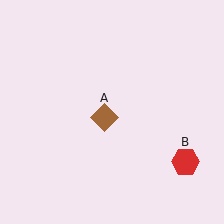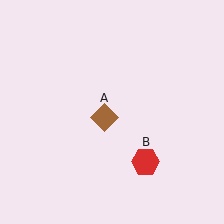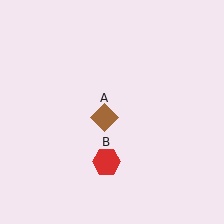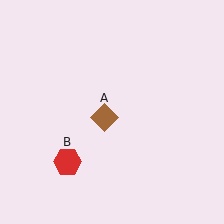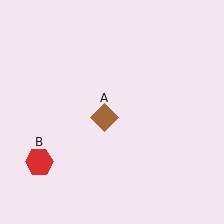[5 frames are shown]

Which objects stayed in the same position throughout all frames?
Brown diamond (object A) remained stationary.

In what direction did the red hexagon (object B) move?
The red hexagon (object B) moved left.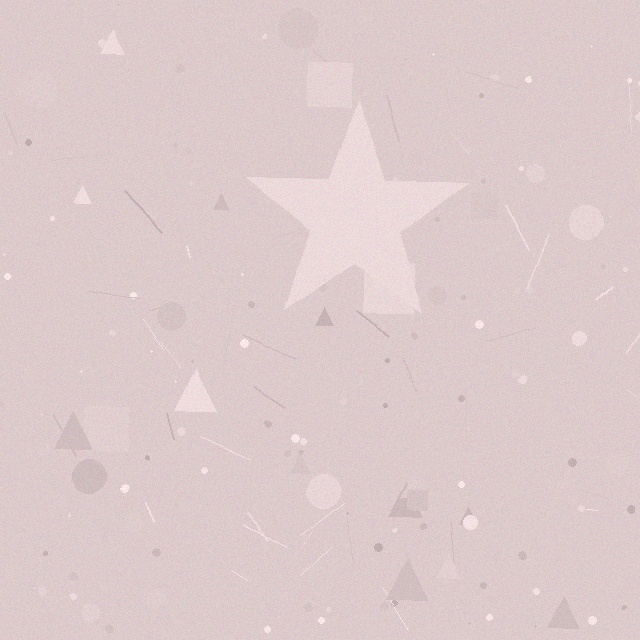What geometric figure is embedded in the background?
A star is embedded in the background.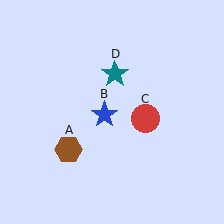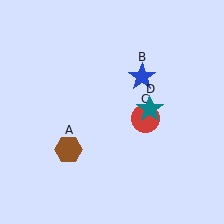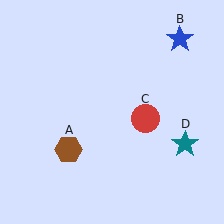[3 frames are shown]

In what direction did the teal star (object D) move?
The teal star (object D) moved down and to the right.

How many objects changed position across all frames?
2 objects changed position: blue star (object B), teal star (object D).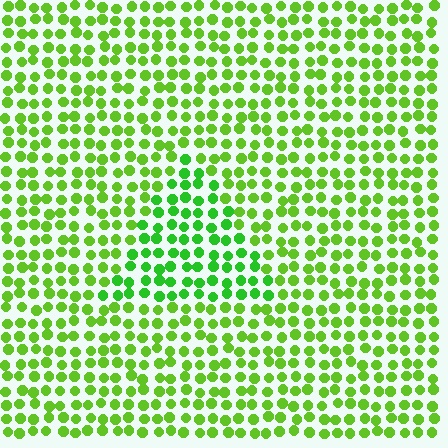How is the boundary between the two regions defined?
The boundary is defined purely by a slight shift in hue (about 23 degrees). Spacing, size, and orientation are identical on both sides.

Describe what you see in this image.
The image is filled with small lime elements in a uniform arrangement. A triangle-shaped region is visible where the elements are tinted to a slightly different hue, forming a subtle color boundary.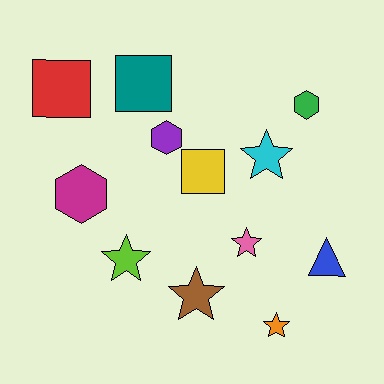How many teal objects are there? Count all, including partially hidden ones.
There is 1 teal object.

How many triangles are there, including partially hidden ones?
There is 1 triangle.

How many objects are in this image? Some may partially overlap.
There are 12 objects.